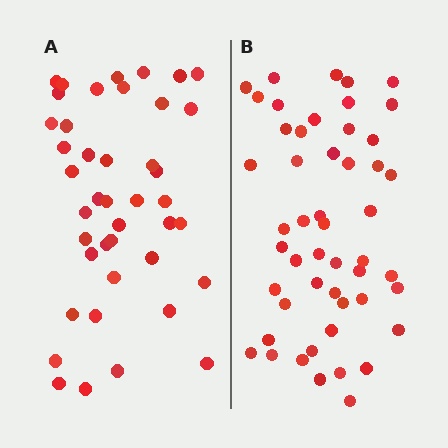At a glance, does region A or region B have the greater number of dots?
Region B (the right region) has more dots.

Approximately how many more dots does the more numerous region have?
Region B has roughly 8 or so more dots than region A.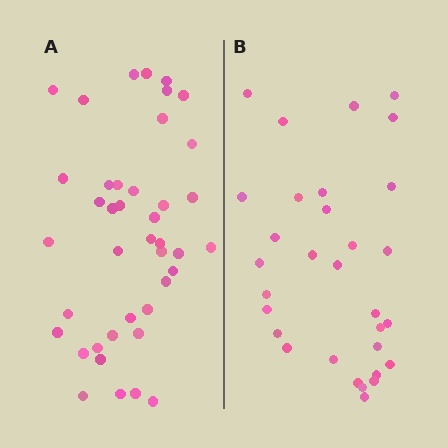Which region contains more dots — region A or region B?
Region A (the left region) has more dots.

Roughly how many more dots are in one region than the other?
Region A has roughly 10 or so more dots than region B.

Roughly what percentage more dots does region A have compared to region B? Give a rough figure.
About 30% more.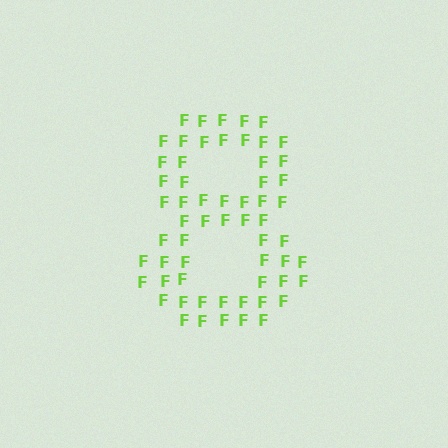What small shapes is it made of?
It is made of small letter F's.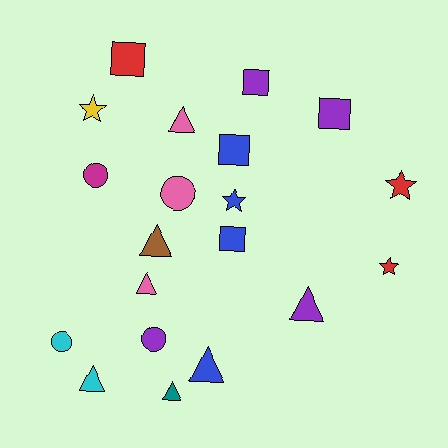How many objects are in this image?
There are 20 objects.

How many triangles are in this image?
There are 7 triangles.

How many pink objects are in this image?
There are 3 pink objects.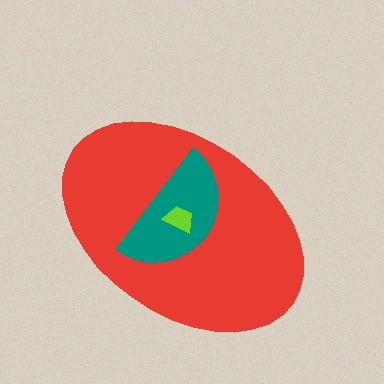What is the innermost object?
The lime trapezoid.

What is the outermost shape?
The red ellipse.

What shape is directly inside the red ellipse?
The teal semicircle.